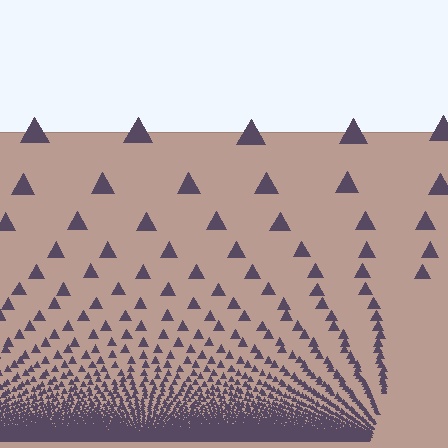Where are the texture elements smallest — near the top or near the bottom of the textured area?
Near the bottom.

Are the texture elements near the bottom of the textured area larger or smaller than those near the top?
Smaller. The gradient is inverted — elements near the bottom are smaller and denser.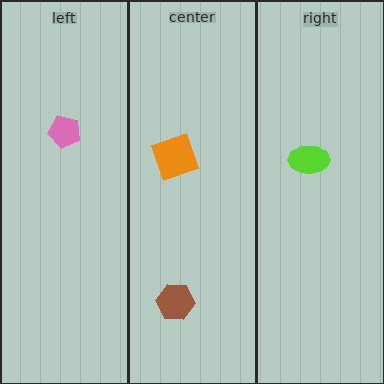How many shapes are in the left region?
1.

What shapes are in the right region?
The lime ellipse.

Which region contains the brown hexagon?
The center region.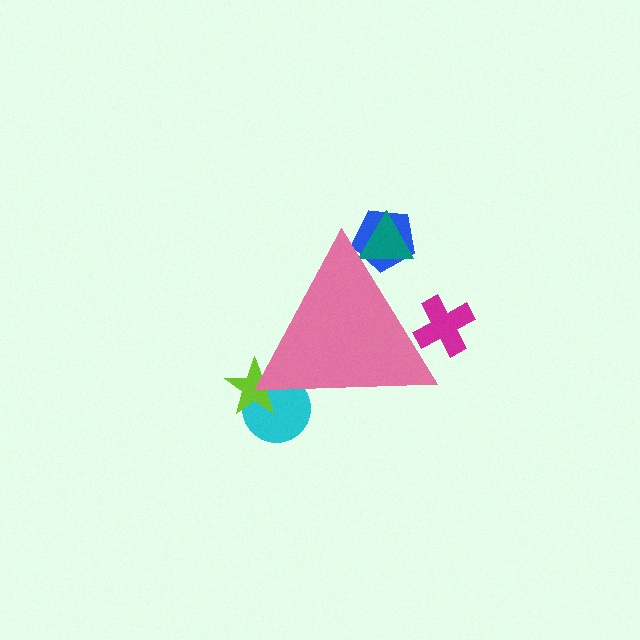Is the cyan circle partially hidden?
Yes, the cyan circle is partially hidden behind the pink triangle.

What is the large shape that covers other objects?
A pink triangle.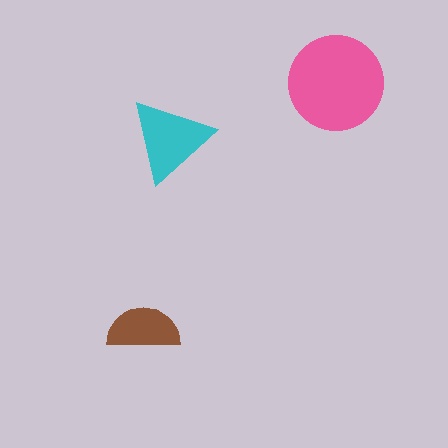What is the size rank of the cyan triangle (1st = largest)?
2nd.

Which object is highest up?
The pink circle is topmost.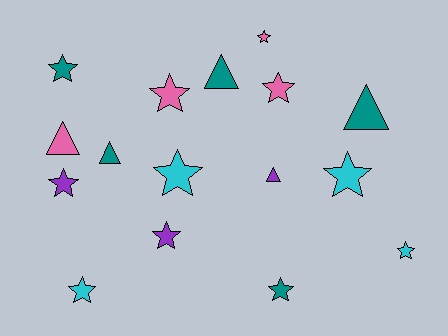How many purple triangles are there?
There is 1 purple triangle.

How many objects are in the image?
There are 16 objects.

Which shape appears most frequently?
Star, with 11 objects.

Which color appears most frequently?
Teal, with 5 objects.